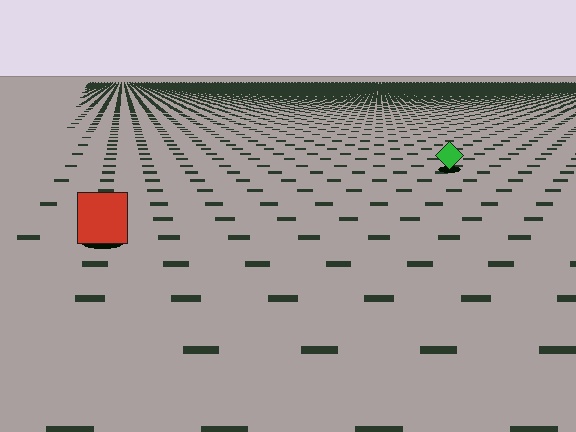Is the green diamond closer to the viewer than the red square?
No. The red square is closer — you can tell from the texture gradient: the ground texture is coarser near it.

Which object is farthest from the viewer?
The green diamond is farthest from the viewer. It appears smaller and the ground texture around it is denser.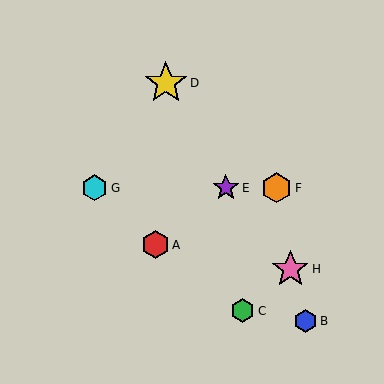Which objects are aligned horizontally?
Objects E, F, G are aligned horizontally.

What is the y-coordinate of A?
Object A is at y≈245.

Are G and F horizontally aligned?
Yes, both are at y≈188.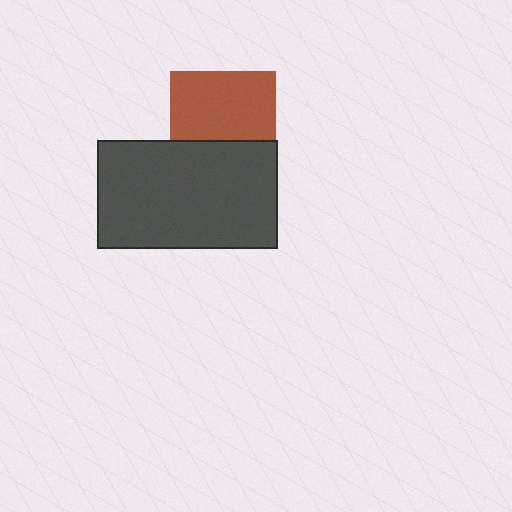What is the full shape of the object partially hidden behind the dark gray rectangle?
The partially hidden object is a brown square.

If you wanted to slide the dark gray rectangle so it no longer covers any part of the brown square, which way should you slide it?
Slide it down — that is the most direct way to separate the two shapes.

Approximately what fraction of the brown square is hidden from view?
Roughly 36% of the brown square is hidden behind the dark gray rectangle.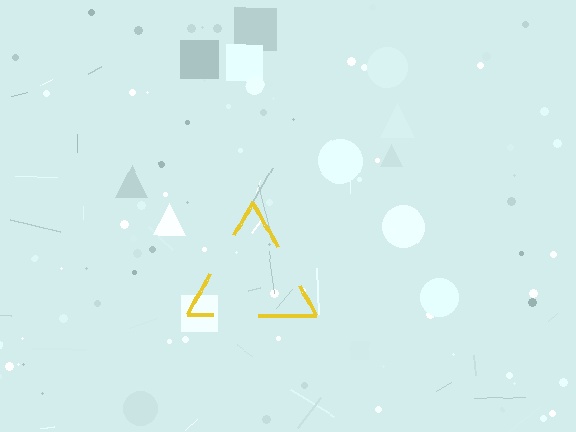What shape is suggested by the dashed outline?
The dashed outline suggests a triangle.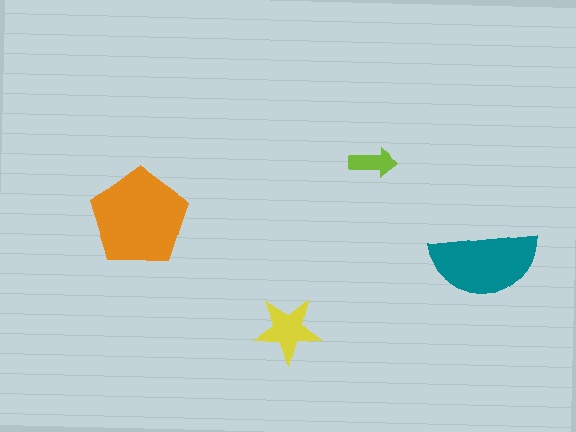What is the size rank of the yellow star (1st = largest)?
3rd.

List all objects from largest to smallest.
The orange pentagon, the teal semicircle, the yellow star, the lime arrow.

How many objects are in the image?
There are 4 objects in the image.